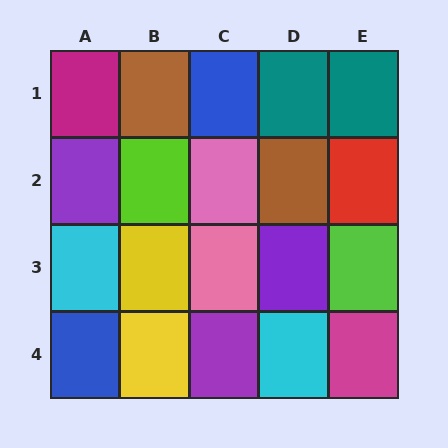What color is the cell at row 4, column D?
Cyan.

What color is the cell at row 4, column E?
Magenta.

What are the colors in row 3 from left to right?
Cyan, yellow, pink, purple, lime.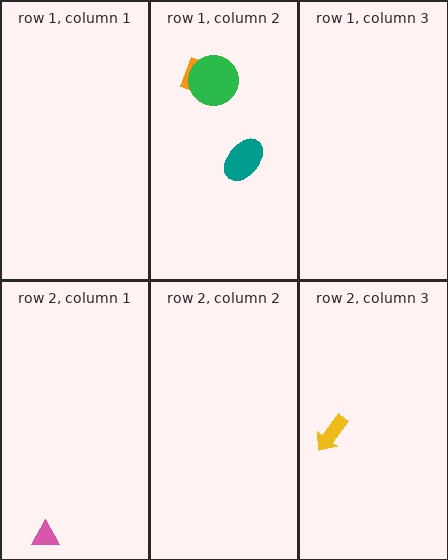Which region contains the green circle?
The row 1, column 2 region.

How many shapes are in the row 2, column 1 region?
1.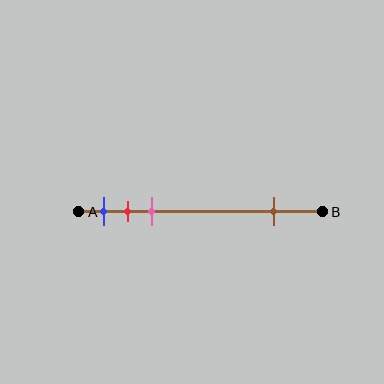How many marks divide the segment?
There are 4 marks dividing the segment.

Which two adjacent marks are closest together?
The red and pink marks are the closest adjacent pair.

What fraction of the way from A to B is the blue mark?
The blue mark is approximately 10% (0.1) of the way from A to B.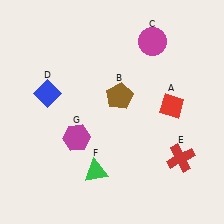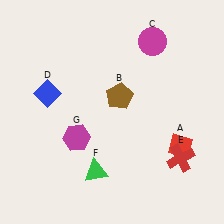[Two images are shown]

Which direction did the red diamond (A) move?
The red diamond (A) moved down.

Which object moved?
The red diamond (A) moved down.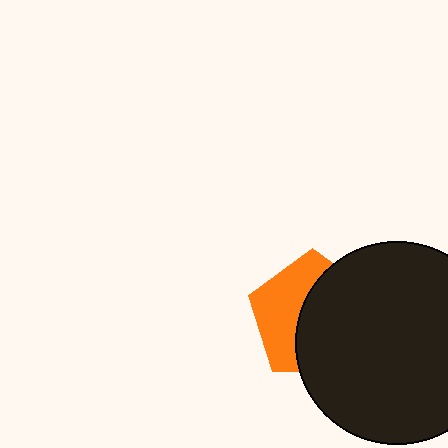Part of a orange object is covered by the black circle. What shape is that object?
It is a pentagon.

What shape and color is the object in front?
The object in front is a black circle.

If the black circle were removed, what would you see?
You would see the complete orange pentagon.